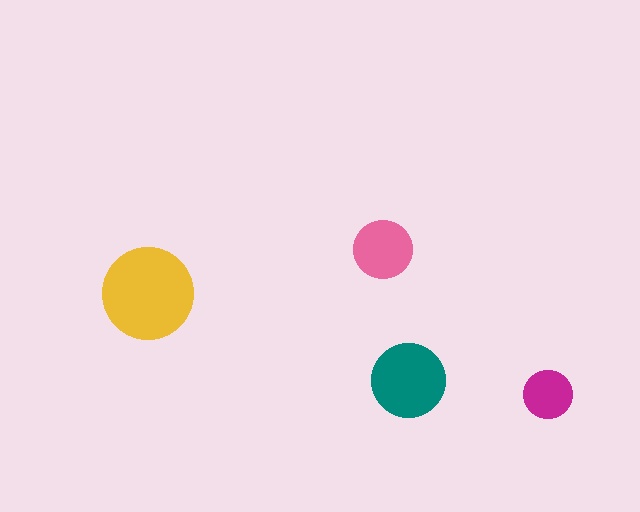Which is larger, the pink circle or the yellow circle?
The yellow one.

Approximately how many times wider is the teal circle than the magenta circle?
About 1.5 times wider.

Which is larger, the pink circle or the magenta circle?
The pink one.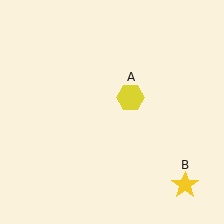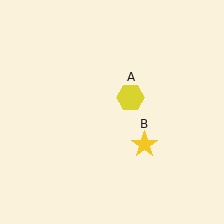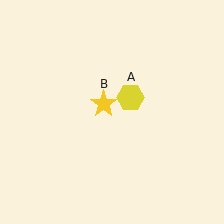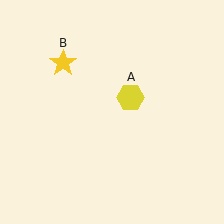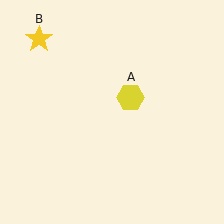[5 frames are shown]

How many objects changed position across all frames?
1 object changed position: yellow star (object B).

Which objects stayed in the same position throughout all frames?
Yellow hexagon (object A) remained stationary.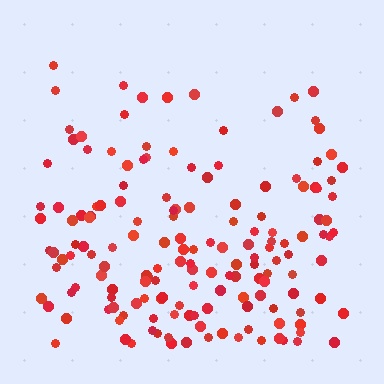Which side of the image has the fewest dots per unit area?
The top.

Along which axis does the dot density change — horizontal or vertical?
Vertical.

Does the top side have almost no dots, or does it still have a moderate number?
Still a moderate number, just noticeably fewer than the bottom.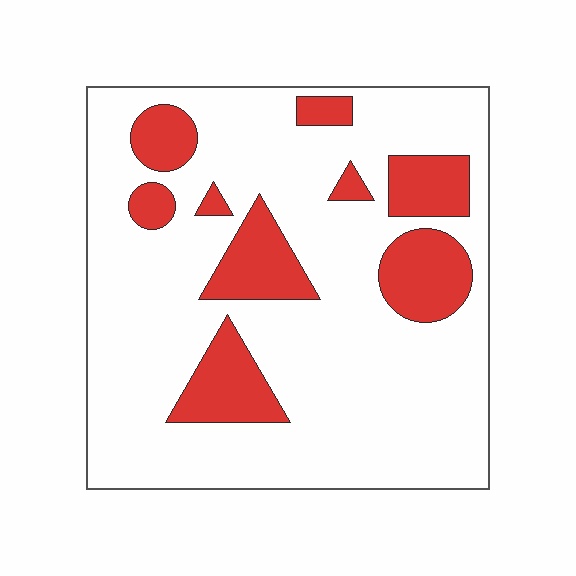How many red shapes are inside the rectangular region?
9.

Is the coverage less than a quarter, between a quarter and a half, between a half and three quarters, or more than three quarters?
Less than a quarter.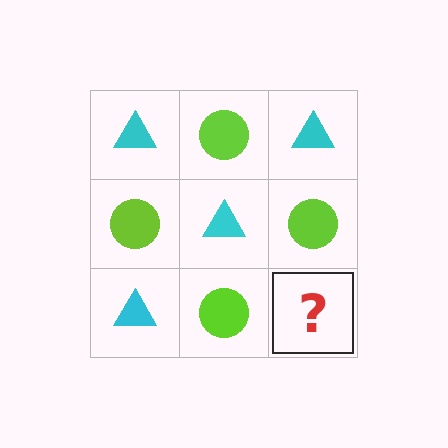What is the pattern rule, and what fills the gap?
The rule is that it alternates cyan triangle and lime circle in a checkerboard pattern. The gap should be filled with a cyan triangle.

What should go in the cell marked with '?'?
The missing cell should contain a cyan triangle.